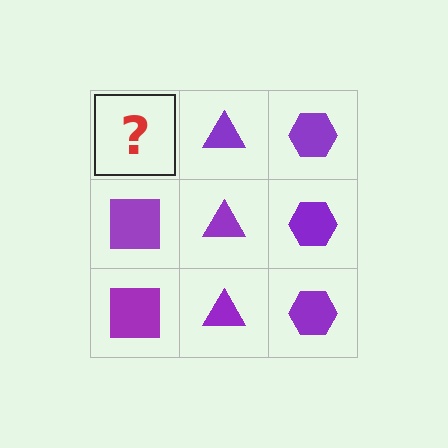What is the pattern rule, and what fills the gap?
The rule is that each column has a consistent shape. The gap should be filled with a purple square.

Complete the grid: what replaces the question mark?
The question mark should be replaced with a purple square.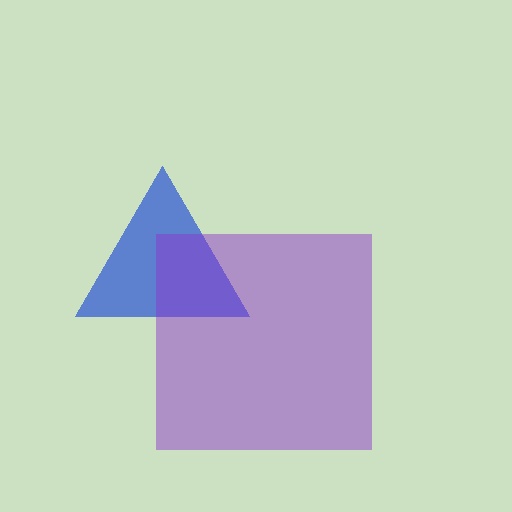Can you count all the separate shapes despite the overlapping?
Yes, there are 2 separate shapes.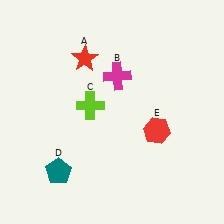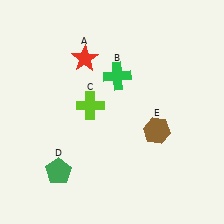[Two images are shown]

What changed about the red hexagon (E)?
In Image 1, E is red. In Image 2, it changed to brown.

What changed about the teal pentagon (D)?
In Image 1, D is teal. In Image 2, it changed to green.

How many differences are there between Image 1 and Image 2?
There are 3 differences between the two images.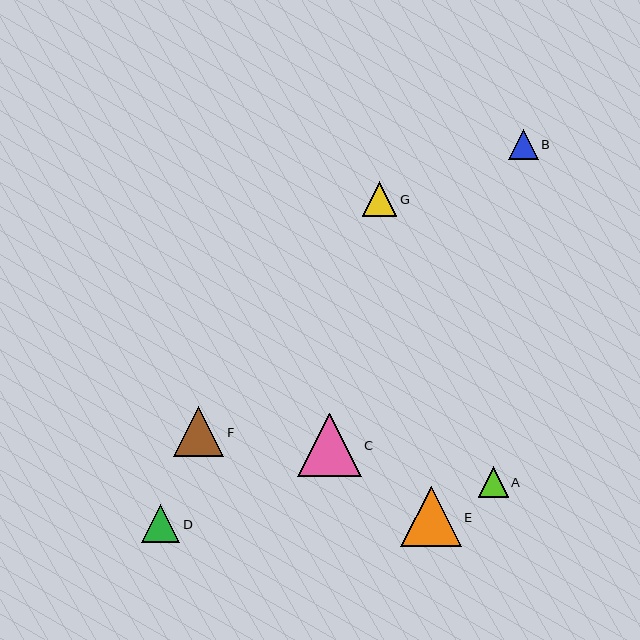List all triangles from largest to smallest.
From largest to smallest: C, E, F, D, G, A, B.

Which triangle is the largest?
Triangle C is the largest with a size of approximately 63 pixels.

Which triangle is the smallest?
Triangle B is the smallest with a size of approximately 30 pixels.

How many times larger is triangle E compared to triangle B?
Triangle E is approximately 2.0 times the size of triangle B.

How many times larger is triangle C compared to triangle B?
Triangle C is approximately 2.1 times the size of triangle B.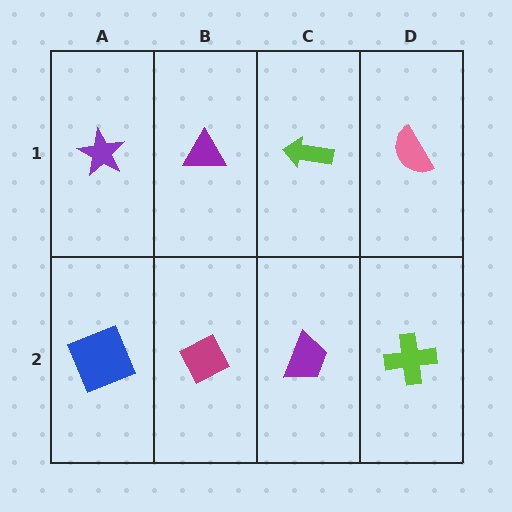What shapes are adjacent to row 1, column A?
A blue square (row 2, column A), a purple triangle (row 1, column B).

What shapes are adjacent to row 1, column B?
A magenta diamond (row 2, column B), a purple star (row 1, column A), a lime arrow (row 1, column C).